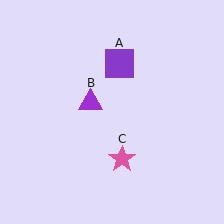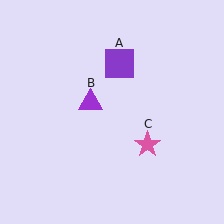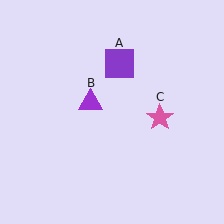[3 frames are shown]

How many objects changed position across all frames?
1 object changed position: pink star (object C).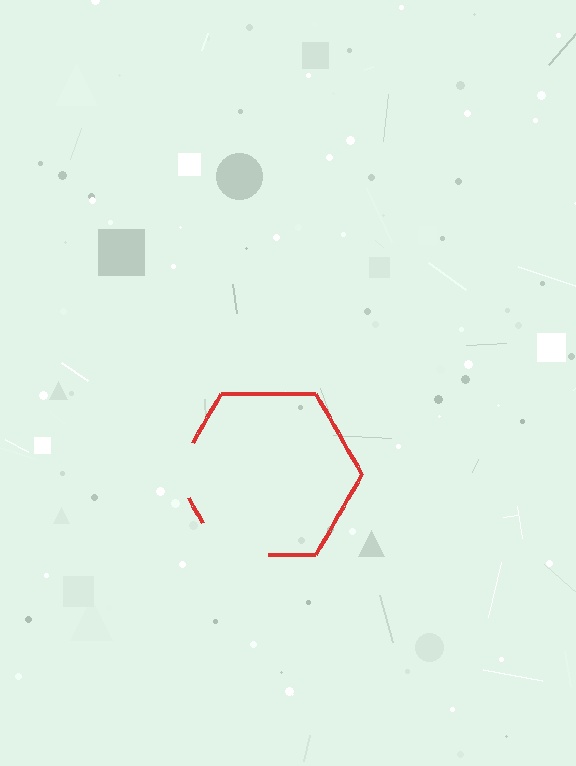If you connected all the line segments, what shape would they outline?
They would outline a hexagon.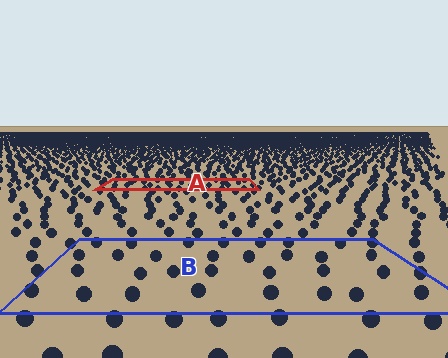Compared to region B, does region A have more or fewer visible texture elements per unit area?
Region A has more texture elements per unit area — they are packed more densely because it is farther away.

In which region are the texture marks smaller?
The texture marks are smaller in region A, because it is farther away.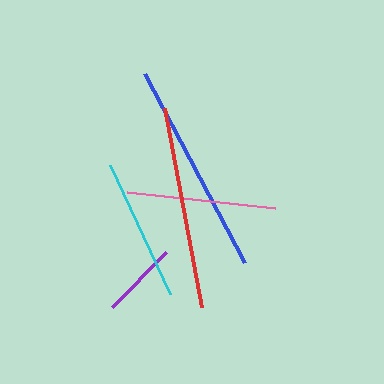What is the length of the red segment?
The red segment is approximately 202 pixels long.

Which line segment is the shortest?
The purple line is the shortest at approximately 78 pixels.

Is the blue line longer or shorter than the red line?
The blue line is longer than the red line.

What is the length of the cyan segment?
The cyan segment is approximately 142 pixels long.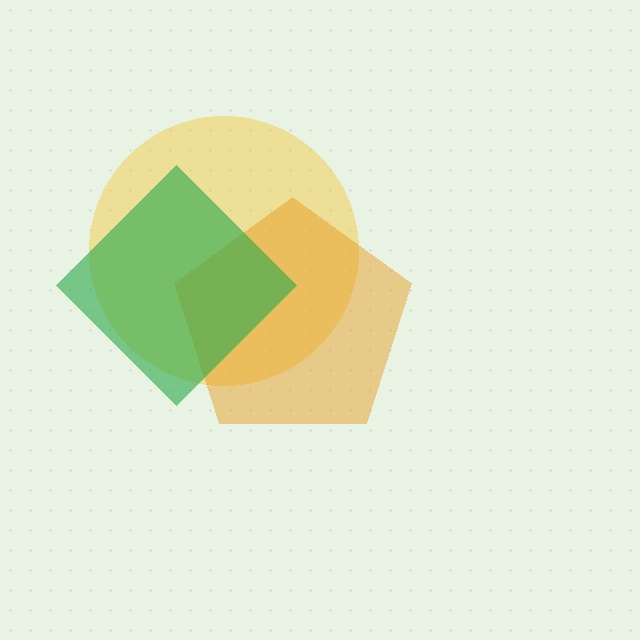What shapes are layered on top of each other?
The layered shapes are: a yellow circle, an orange pentagon, a green diamond.